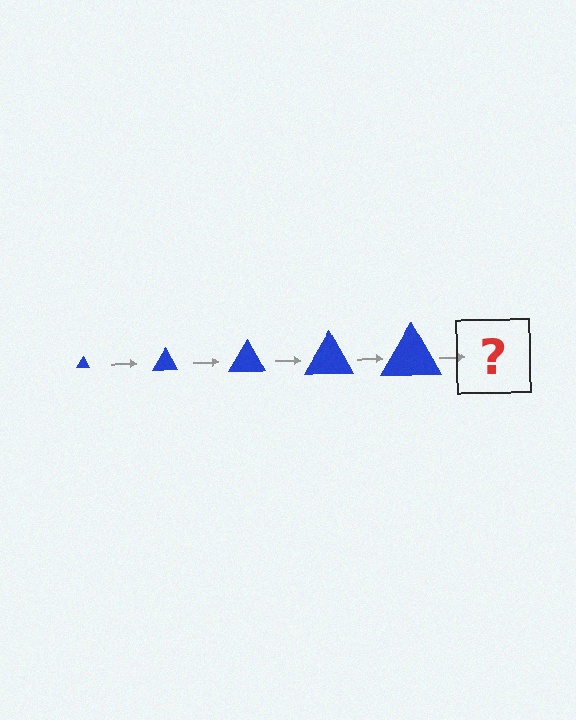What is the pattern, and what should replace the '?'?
The pattern is that the triangle gets progressively larger each step. The '?' should be a blue triangle, larger than the previous one.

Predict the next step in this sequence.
The next step is a blue triangle, larger than the previous one.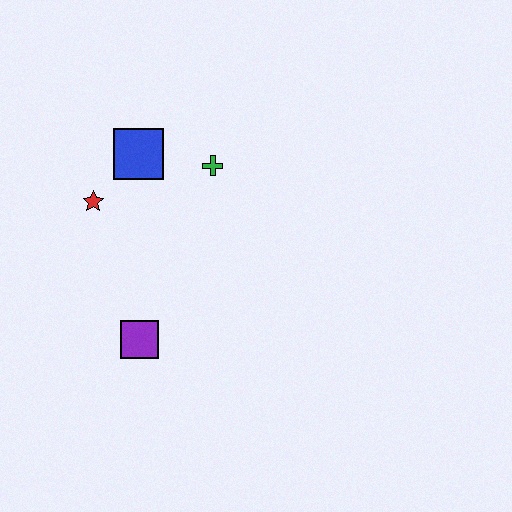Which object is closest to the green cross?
The blue square is closest to the green cross.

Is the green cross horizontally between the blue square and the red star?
No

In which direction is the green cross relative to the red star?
The green cross is to the right of the red star.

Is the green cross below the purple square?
No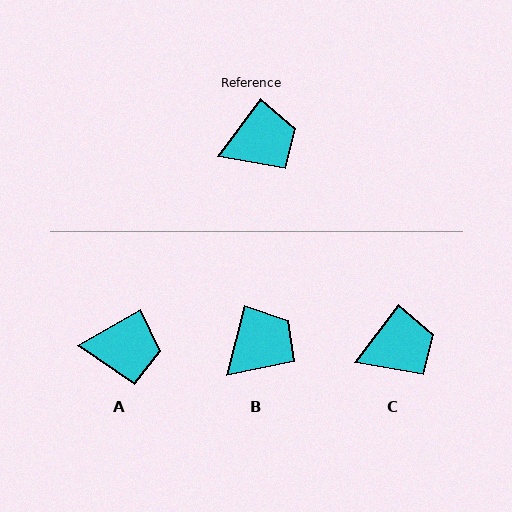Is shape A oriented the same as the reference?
No, it is off by about 24 degrees.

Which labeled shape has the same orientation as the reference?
C.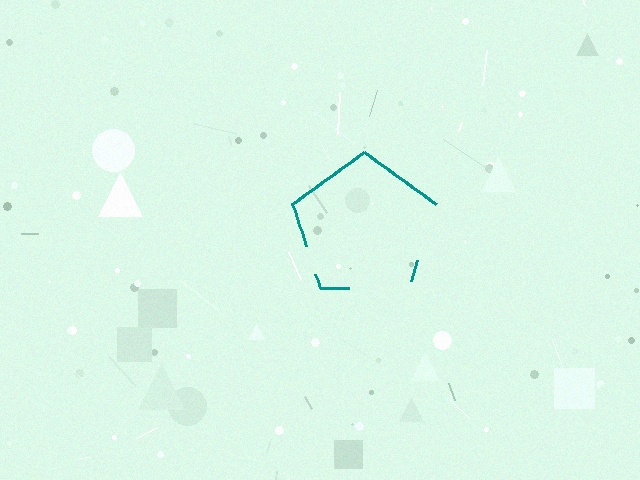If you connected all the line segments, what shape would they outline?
They would outline a pentagon.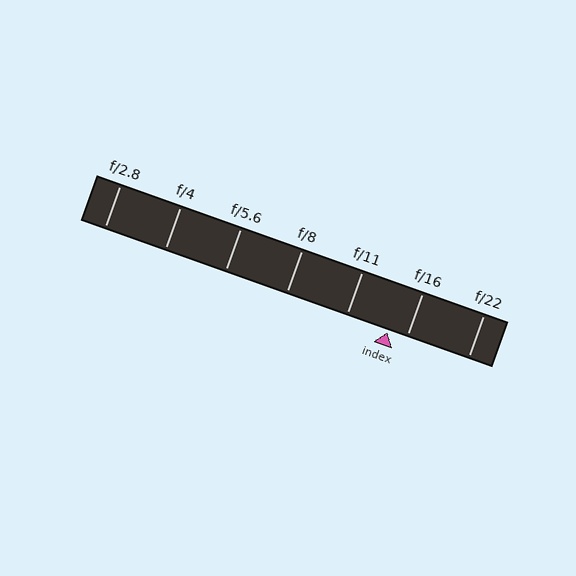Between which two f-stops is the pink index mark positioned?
The index mark is between f/11 and f/16.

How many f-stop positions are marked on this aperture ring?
There are 7 f-stop positions marked.